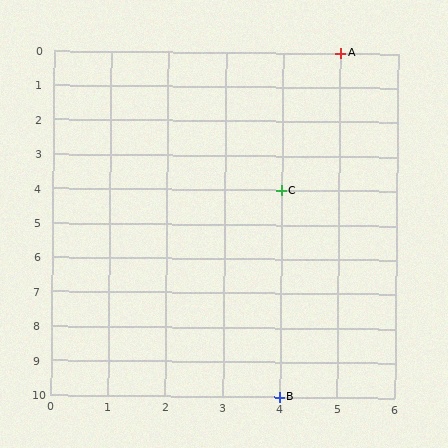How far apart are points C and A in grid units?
Points C and A are 1 column and 4 rows apart (about 4.1 grid units diagonally).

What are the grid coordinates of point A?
Point A is at grid coordinates (5, 0).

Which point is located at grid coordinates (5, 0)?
Point A is at (5, 0).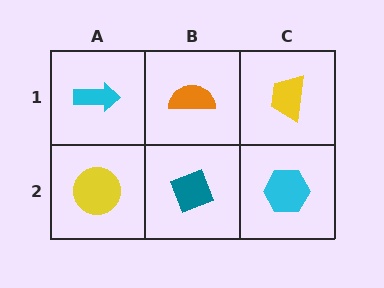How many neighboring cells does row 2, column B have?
3.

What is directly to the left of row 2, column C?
A teal diamond.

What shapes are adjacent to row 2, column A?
A cyan arrow (row 1, column A), a teal diamond (row 2, column B).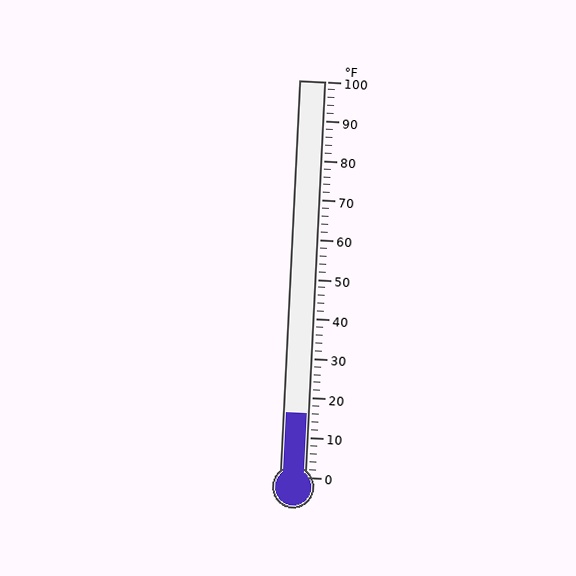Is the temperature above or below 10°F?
The temperature is above 10°F.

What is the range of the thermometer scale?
The thermometer scale ranges from 0°F to 100°F.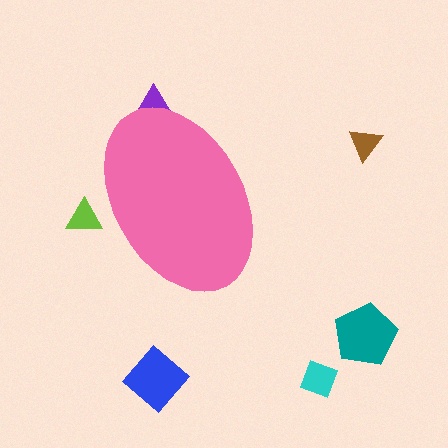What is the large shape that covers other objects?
A pink ellipse.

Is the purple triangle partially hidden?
Yes, the purple triangle is partially hidden behind the pink ellipse.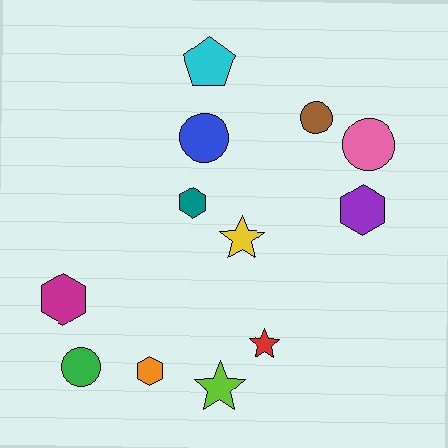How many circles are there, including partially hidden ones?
There are 4 circles.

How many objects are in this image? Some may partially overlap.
There are 12 objects.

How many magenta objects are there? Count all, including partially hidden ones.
There is 1 magenta object.